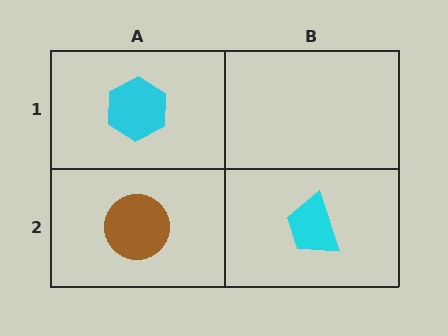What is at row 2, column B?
A cyan trapezoid.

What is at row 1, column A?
A cyan hexagon.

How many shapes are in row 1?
1 shape.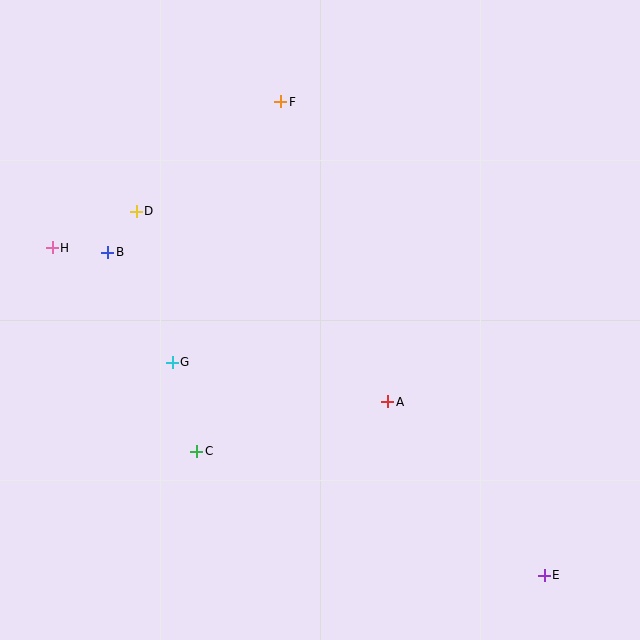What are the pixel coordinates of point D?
Point D is at (136, 211).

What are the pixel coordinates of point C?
Point C is at (197, 451).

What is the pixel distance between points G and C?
The distance between G and C is 92 pixels.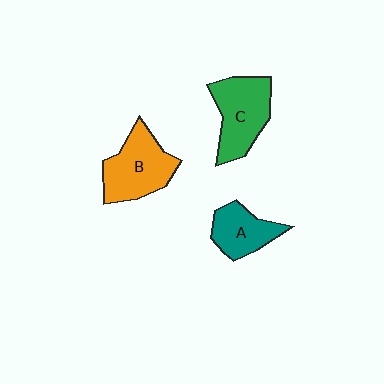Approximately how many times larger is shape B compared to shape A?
Approximately 1.5 times.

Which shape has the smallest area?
Shape A (teal).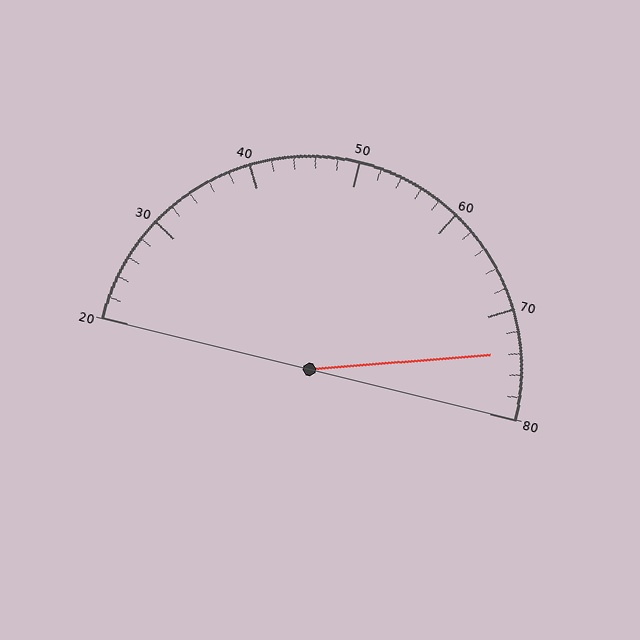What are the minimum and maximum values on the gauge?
The gauge ranges from 20 to 80.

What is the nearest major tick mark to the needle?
The nearest major tick mark is 70.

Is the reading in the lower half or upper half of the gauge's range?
The reading is in the upper half of the range (20 to 80).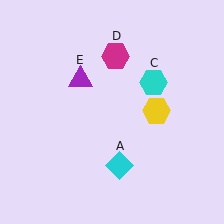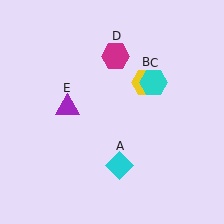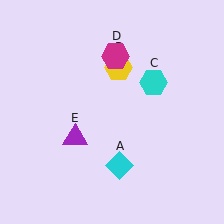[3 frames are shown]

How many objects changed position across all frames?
2 objects changed position: yellow hexagon (object B), purple triangle (object E).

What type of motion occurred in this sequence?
The yellow hexagon (object B), purple triangle (object E) rotated counterclockwise around the center of the scene.